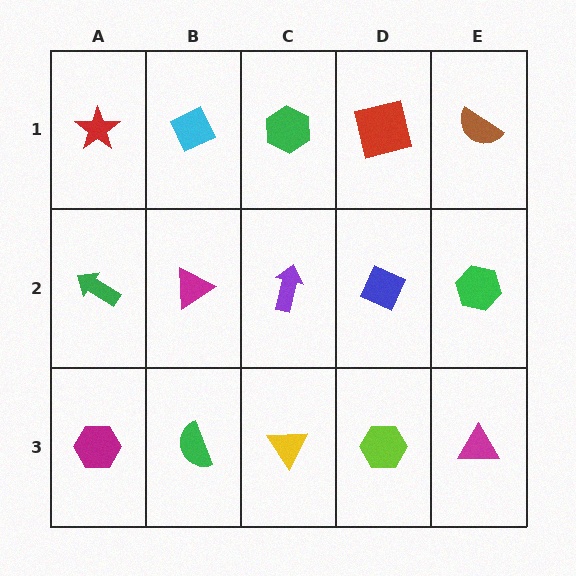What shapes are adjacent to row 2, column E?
A brown semicircle (row 1, column E), a magenta triangle (row 3, column E), a blue diamond (row 2, column D).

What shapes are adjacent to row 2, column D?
A red square (row 1, column D), a lime hexagon (row 3, column D), a purple arrow (row 2, column C), a green hexagon (row 2, column E).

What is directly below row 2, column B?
A green semicircle.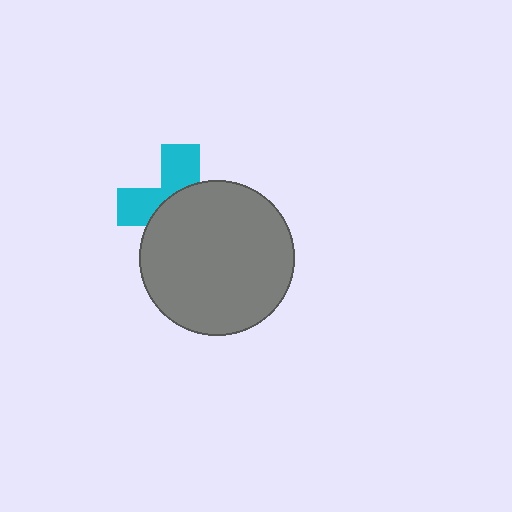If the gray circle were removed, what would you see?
You would see the complete cyan cross.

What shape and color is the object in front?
The object in front is a gray circle.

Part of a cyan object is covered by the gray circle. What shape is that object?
It is a cross.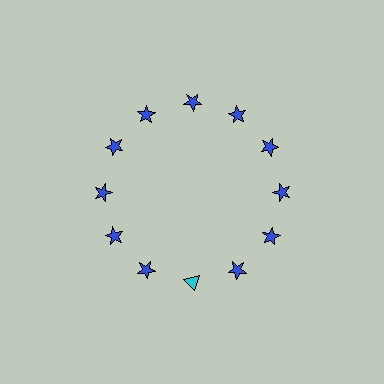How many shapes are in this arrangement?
There are 12 shapes arranged in a ring pattern.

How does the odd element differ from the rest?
It differs in both color (cyan instead of blue) and shape (triangle instead of star).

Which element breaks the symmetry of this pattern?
The cyan triangle at roughly the 6 o'clock position breaks the symmetry. All other shapes are blue stars.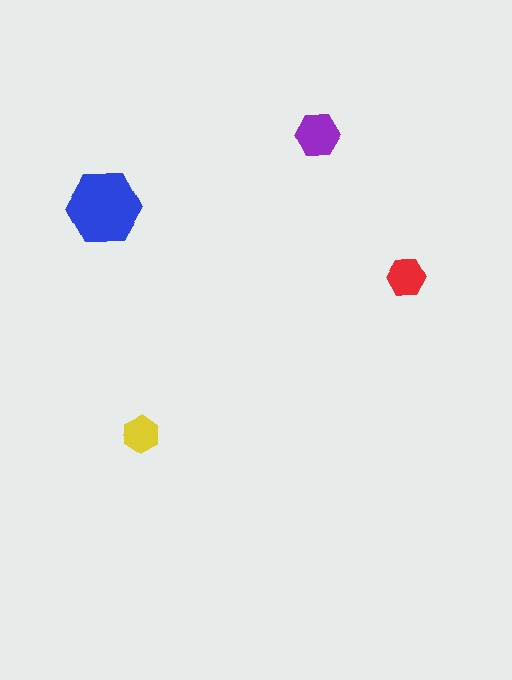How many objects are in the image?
There are 4 objects in the image.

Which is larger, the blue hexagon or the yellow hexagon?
The blue one.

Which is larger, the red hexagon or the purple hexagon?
The purple one.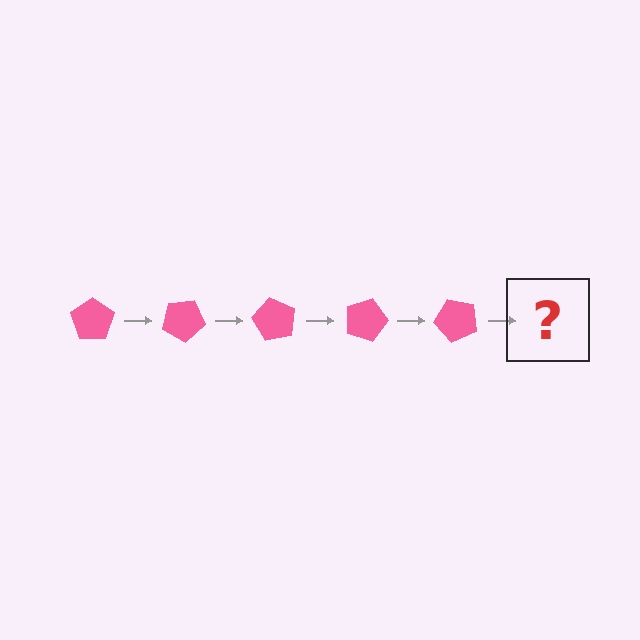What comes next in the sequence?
The next element should be a pink pentagon rotated 150 degrees.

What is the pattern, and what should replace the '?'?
The pattern is that the pentagon rotates 30 degrees each step. The '?' should be a pink pentagon rotated 150 degrees.